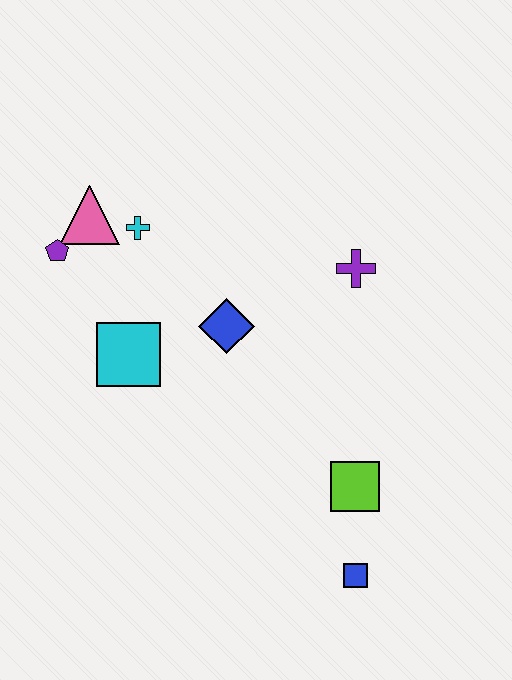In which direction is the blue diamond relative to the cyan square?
The blue diamond is to the right of the cyan square.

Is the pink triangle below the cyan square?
No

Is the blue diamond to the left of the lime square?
Yes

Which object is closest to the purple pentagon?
The pink triangle is closest to the purple pentagon.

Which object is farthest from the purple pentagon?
The blue square is farthest from the purple pentagon.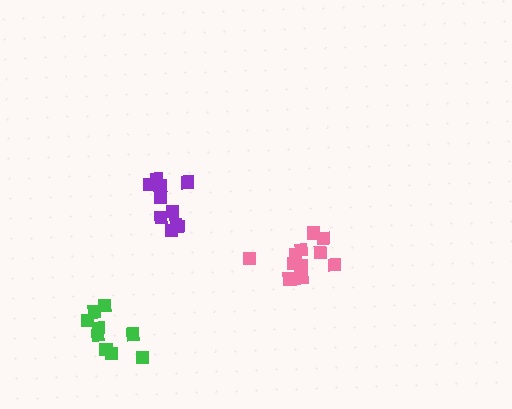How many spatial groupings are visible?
There are 3 spatial groupings.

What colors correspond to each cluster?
The clusters are colored: purple, green, pink.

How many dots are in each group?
Group 1: 10 dots, Group 2: 9 dots, Group 3: 12 dots (31 total).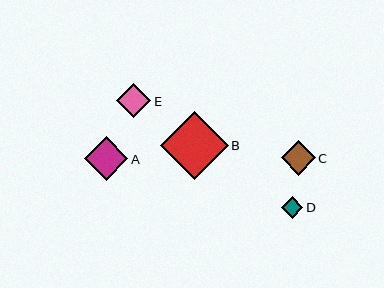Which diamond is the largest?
Diamond B is the largest with a size of approximately 68 pixels.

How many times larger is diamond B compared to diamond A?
Diamond B is approximately 1.6 times the size of diamond A.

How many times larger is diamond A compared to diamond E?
Diamond A is approximately 1.3 times the size of diamond E.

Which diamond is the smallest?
Diamond D is the smallest with a size of approximately 22 pixels.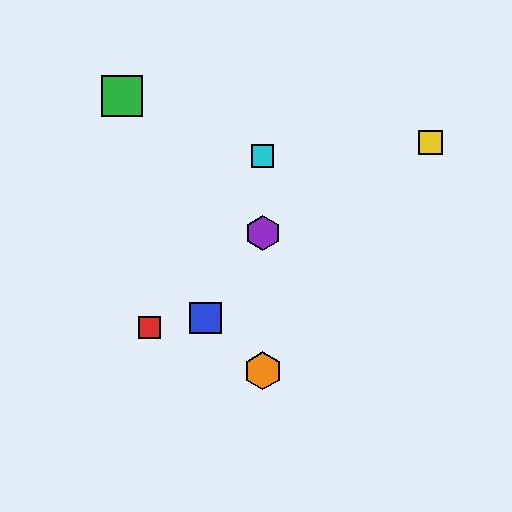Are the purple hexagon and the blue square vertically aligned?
No, the purple hexagon is at x≈263 and the blue square is at x≈205.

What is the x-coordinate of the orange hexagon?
The orange hexagon is at x≈263.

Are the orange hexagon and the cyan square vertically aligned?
Yes, both are at x≈263.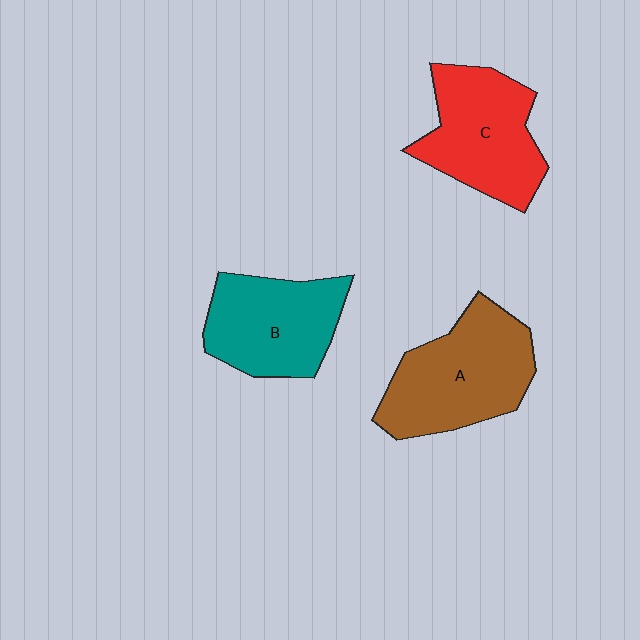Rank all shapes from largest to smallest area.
From largest to smallest: A (brown), C (red), B (teal).